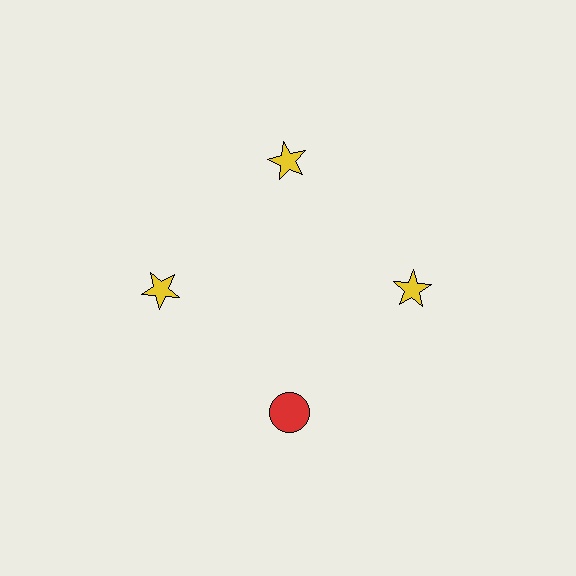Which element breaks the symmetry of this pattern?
The red circle at roughly the 6 o'clock position breaks the symmetry. All other shapes are yellow stars.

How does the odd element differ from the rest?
It differs in both color (red instead of yellow) and shape (circle instead of star).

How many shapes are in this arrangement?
There are 4 shapes arranged in a ring pattern.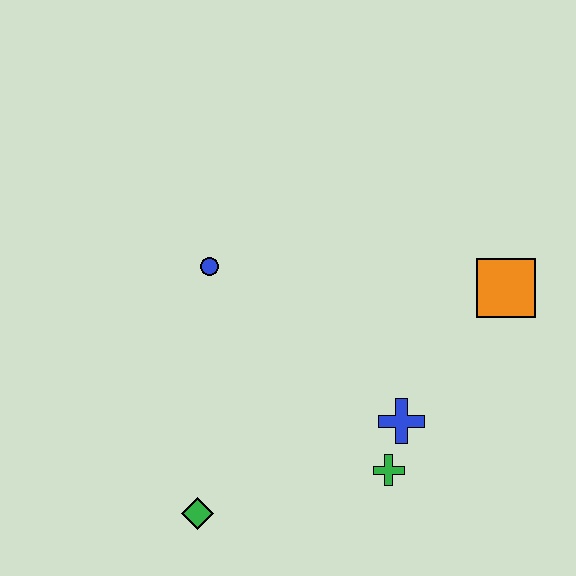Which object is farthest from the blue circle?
The orange square is farthest from the blue circle.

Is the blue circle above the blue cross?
Yes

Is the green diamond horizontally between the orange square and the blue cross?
No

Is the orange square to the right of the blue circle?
Yes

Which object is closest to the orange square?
The blue cross is closest to the orange square.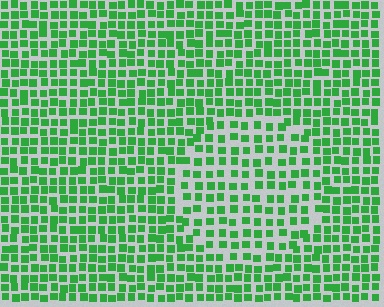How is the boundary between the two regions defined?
The boundary is defined by a change in element density (approximately 1.5x ratio). All elements are the same color, size, and shape.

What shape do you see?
I see a circle.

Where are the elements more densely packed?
The elements are more densely packed outside the circle boundary.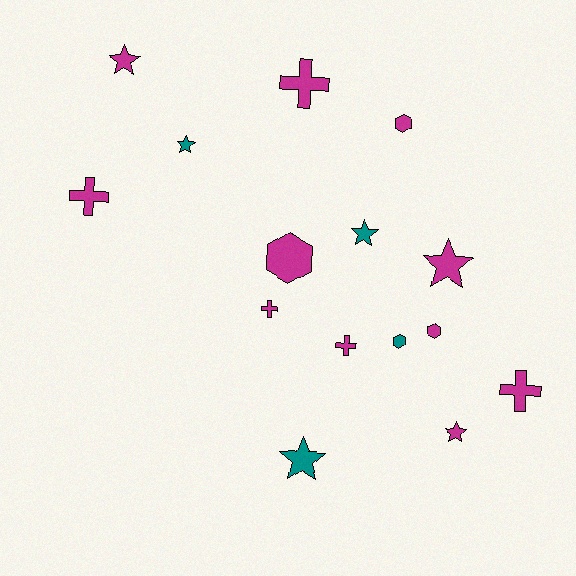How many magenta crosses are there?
There are 5 magenta crosses.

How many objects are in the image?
There are 15 objects.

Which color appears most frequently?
Magenta, with 11 objects.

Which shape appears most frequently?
Star, with 6 objects.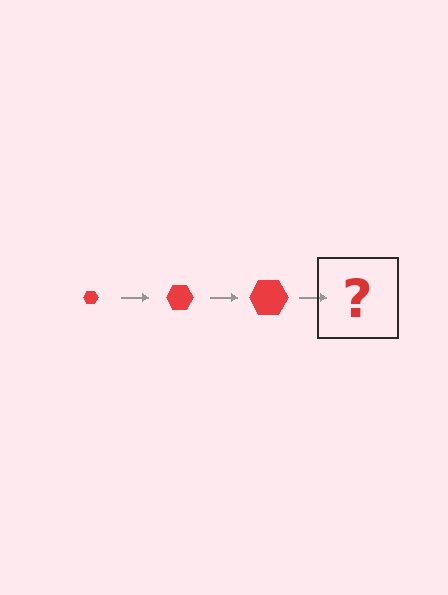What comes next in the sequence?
The next element should be a red hexagon, larger than the previous one.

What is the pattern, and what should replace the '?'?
The pattern is that the hexagon gets progressively larger each step. The '?' should be a red hexagon, larger than the previous one.